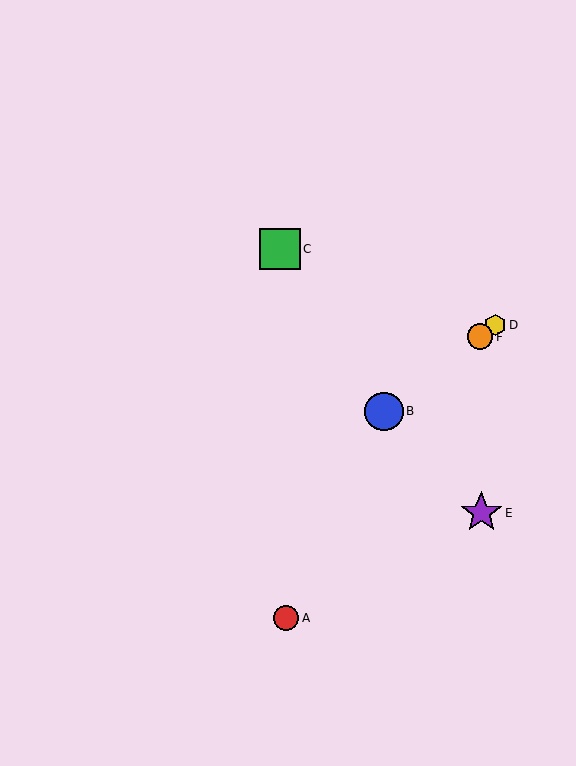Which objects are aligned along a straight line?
Objects B, D, F are aligned along a straight line.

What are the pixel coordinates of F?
Object F is at (480, 337).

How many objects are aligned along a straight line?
3 objects (B, D, F) are aligned along a straight line.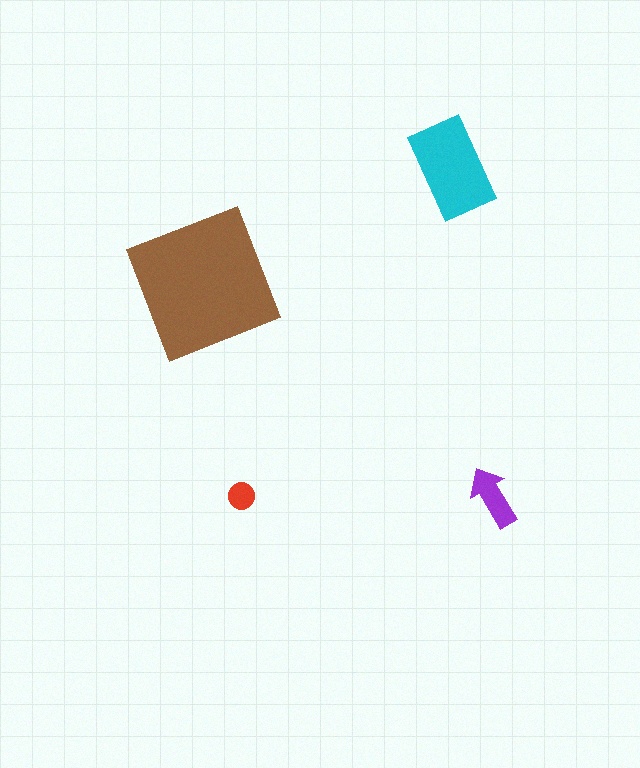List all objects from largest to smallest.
The brown square, the cyan rectangle, the purple arrow, the red circle.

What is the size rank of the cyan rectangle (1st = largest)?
2nd.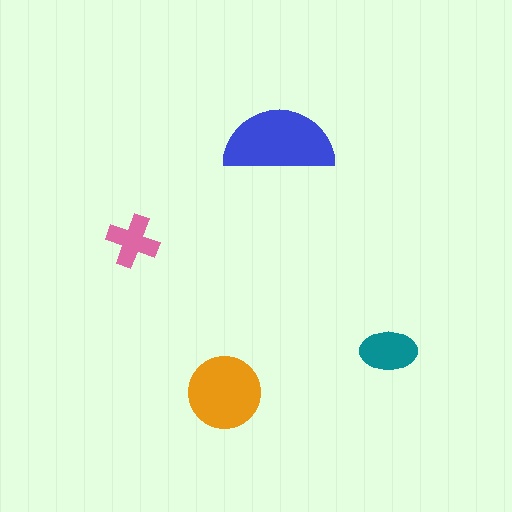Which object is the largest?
The blue semicircle.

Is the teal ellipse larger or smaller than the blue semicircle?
Smaller.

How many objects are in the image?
There are 4 objects in the image.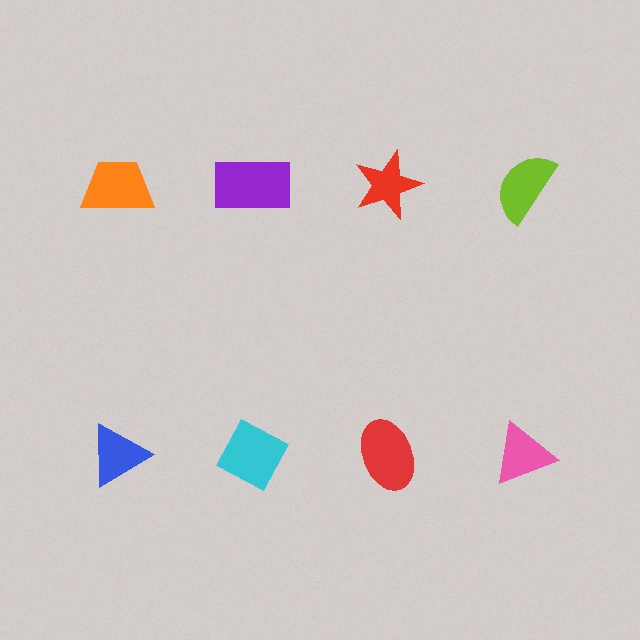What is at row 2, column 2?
A cyan diamond.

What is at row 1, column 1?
An orange trapezoid.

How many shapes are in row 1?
4 shapes.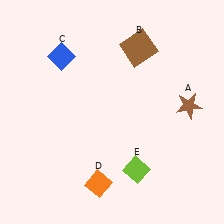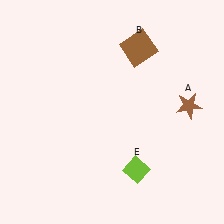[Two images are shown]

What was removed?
The orange diamond (D), the blue diamond (C) were removed in Image 2.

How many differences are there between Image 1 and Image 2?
There are 2 differences between the two images.